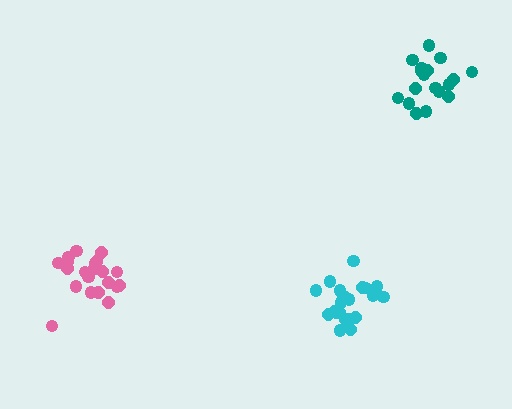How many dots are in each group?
Group 1: 21 dots, Group 2: 21 dots, Group 3: 19 dots (61 total).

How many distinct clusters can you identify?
There are 3 distinct clusters.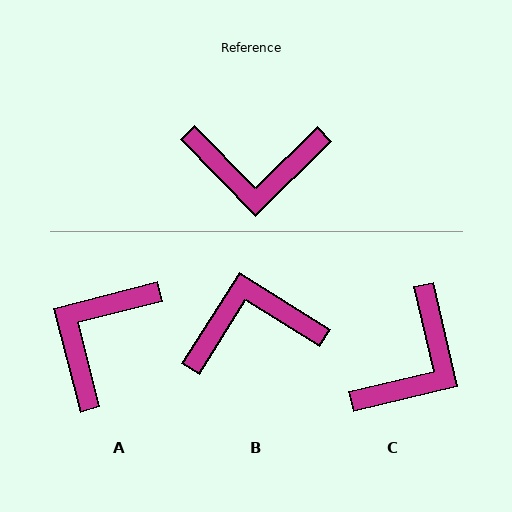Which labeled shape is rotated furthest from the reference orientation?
B, about 167 degrees away.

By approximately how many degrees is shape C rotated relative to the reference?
Approximately 59 degrees counter-clockwise.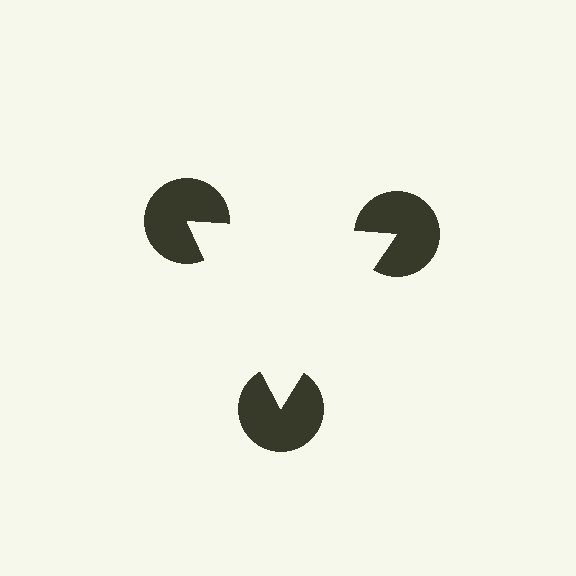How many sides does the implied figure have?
3 sides.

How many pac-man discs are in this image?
There are 3 — one at each vertex of the illusory triangle.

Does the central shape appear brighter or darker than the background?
It typically appears slightly brighter than the background, even though no actual brightness change is drawn.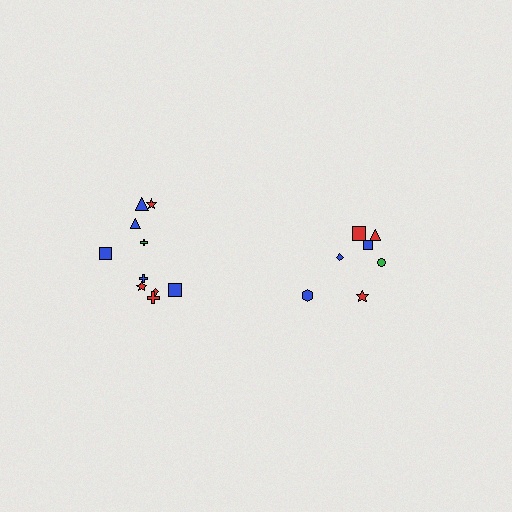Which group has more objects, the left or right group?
The left group.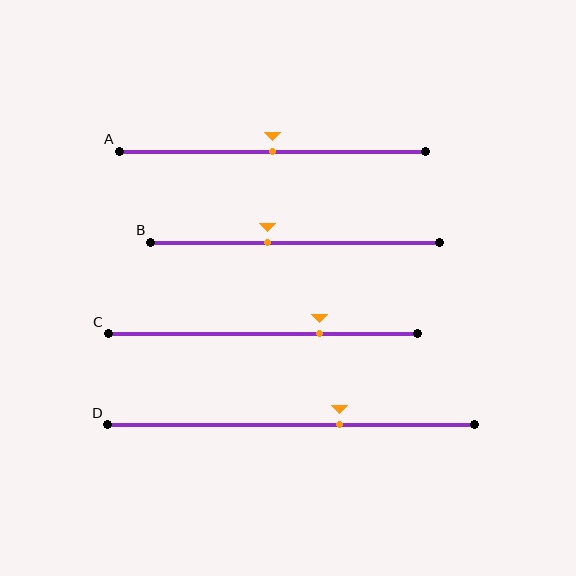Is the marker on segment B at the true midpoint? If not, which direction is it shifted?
No, the marker on segment B is shifted to the left by about 10% of the segment length.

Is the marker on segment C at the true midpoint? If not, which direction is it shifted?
No, the marker on segment C is shifted to the right by about 18% of the segment length.